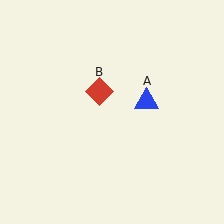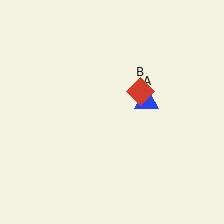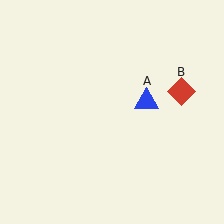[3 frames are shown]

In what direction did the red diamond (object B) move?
The red diamond (object B) moved right.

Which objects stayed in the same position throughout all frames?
Blue triangle (object A) remained stationary.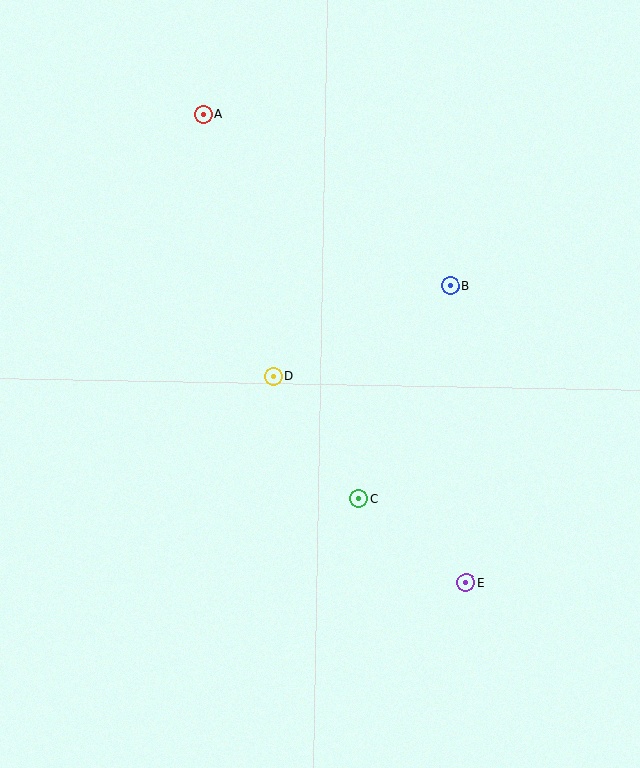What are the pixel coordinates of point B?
Point B is at (450, 286).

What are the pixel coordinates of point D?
Point D is at (273, 376).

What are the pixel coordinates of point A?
Point A is at (203, 114).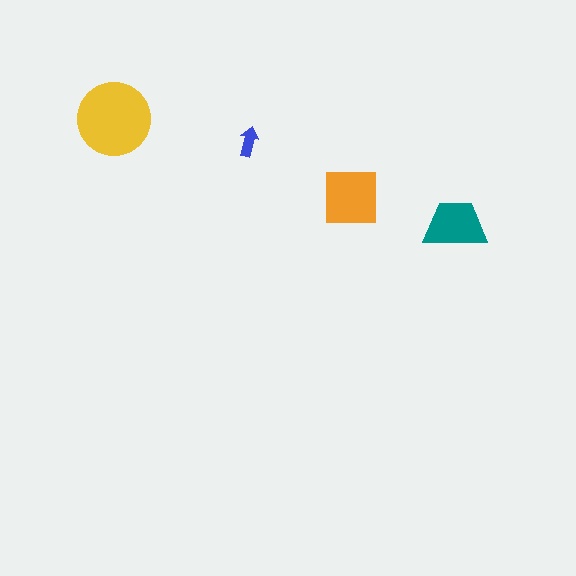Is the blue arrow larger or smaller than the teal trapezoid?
Smaller.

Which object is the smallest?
The blue arrow.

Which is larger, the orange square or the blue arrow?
The orange square.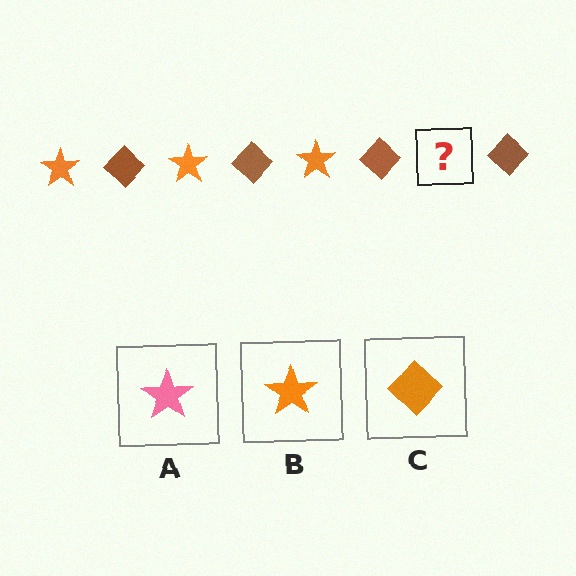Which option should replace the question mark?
Option B.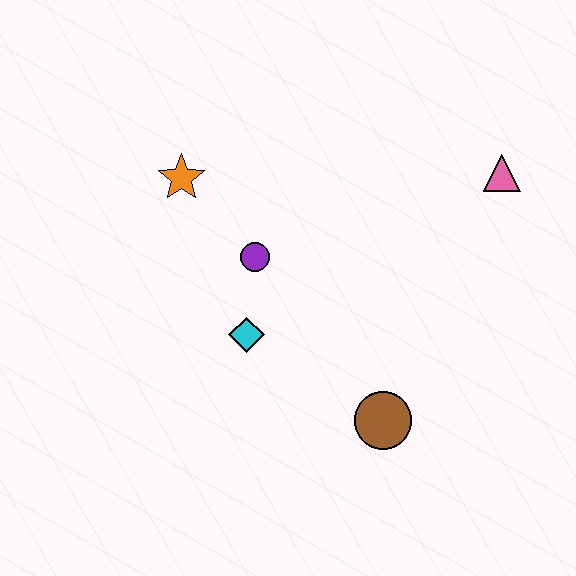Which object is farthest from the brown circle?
The orange star is farthest from the brown circle.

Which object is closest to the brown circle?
The cyan diamond is closest to the brown circle.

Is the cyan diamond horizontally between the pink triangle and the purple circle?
No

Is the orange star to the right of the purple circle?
No